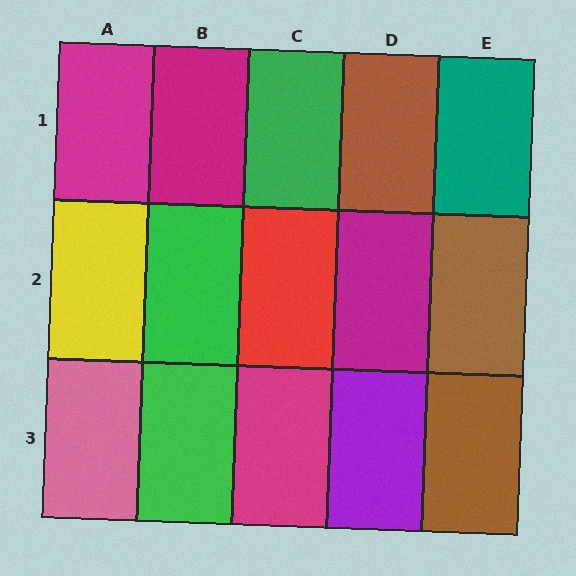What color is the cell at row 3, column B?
Green.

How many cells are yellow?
1 cell is yellow.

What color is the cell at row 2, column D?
Magenta.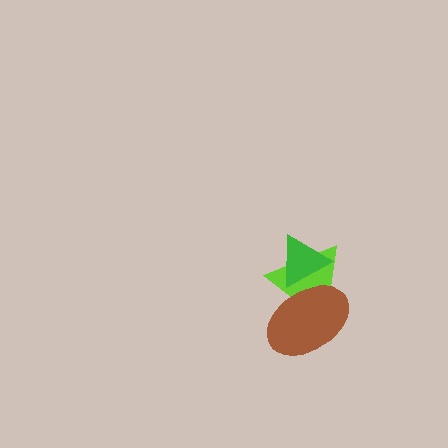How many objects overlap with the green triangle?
2 objects overlap with the green triangle.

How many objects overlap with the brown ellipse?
2 objects overlap with the brown ellipse.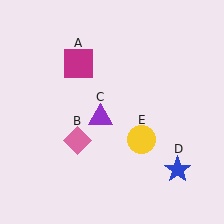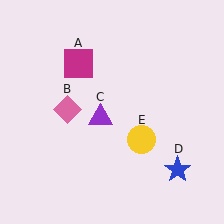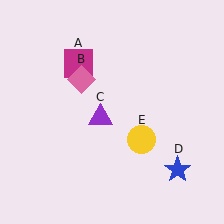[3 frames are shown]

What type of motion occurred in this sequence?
The pink diamond (object B) rotated clockwise around the center of the scene.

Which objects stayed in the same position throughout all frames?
Magenta square (object A) and purple triangle (object C) and blue star (object D) and yellow circle (object E) remained stationary.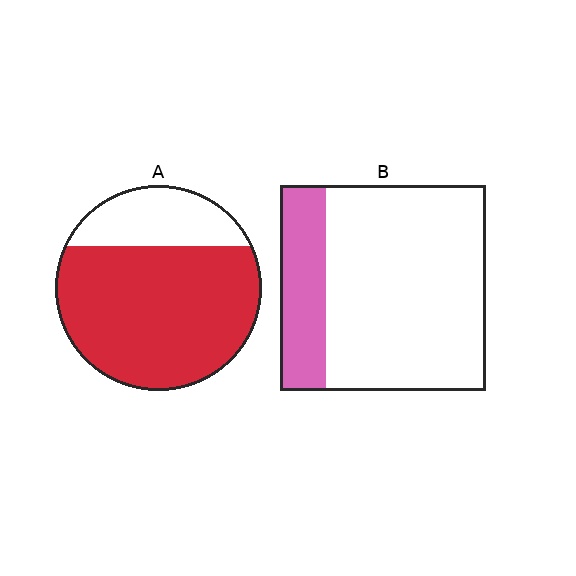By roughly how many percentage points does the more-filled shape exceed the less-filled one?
By roughly 55 percentage points (A over B).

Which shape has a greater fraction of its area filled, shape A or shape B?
Shape A.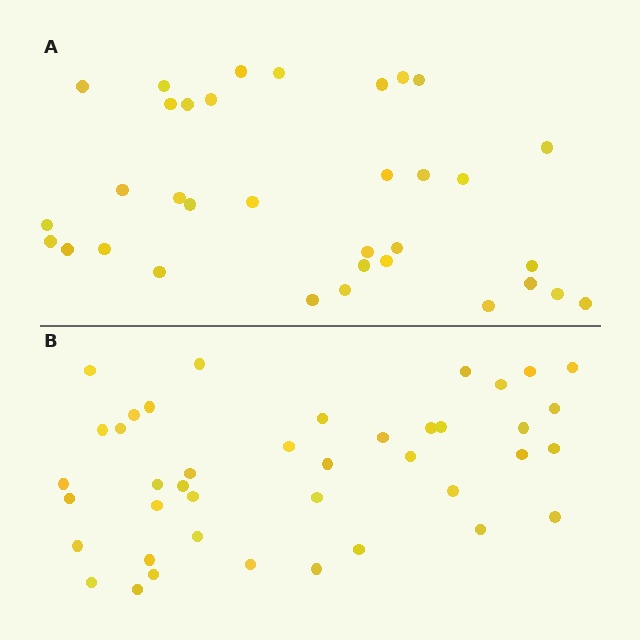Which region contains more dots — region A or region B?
Region B (the bottom region) has more dots.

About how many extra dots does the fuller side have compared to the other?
Region B has roughly 8 or so more dots than region A.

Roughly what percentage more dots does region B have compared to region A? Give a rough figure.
About 20% more.